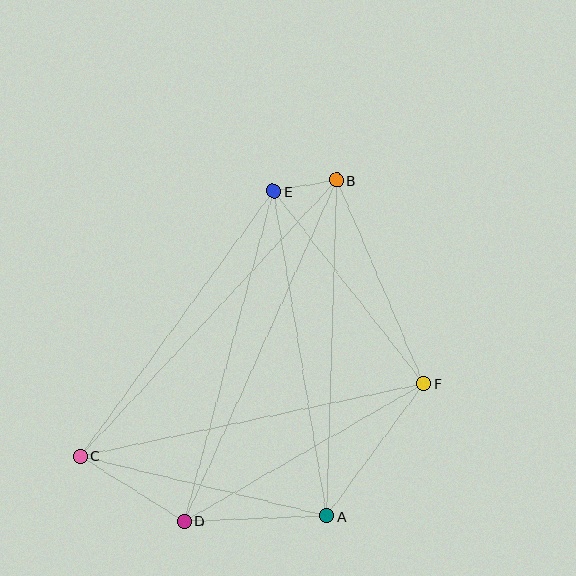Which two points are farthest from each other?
Points B and C are farthest from each other.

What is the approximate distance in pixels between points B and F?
The distance between B and F is approximately 221 pixels.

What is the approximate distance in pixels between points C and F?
The distance between C and F is approximately 352 pixels.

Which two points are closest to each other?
Points B and E are closest to each other.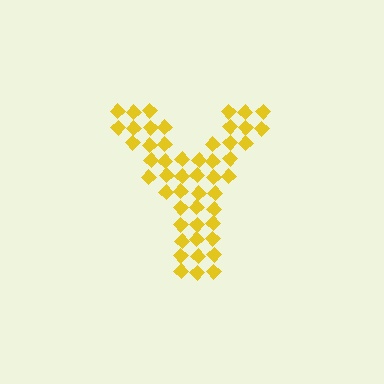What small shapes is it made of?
It is made of small diamonds.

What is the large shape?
The large shape is the letter Y.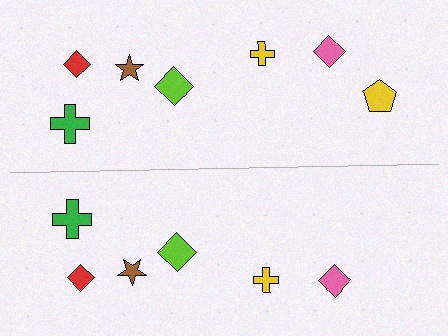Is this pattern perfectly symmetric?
No, the pattern is not perfectly symmetric. A yellow pentagon is missing from the bottom side.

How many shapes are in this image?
There are 13 shapes in this image.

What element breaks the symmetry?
A yellow pentagon is missing from the bottom side.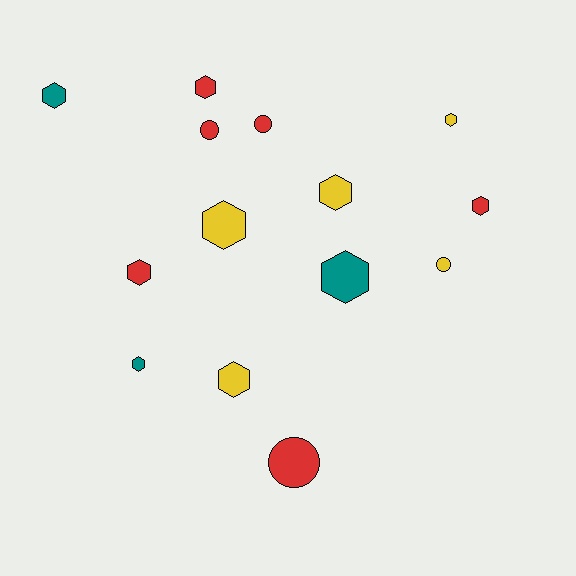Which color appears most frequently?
Red, with 6 objects.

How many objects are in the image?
There are 14 objects.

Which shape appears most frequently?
Hexagon, with 10 objects.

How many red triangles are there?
There are no red triangles.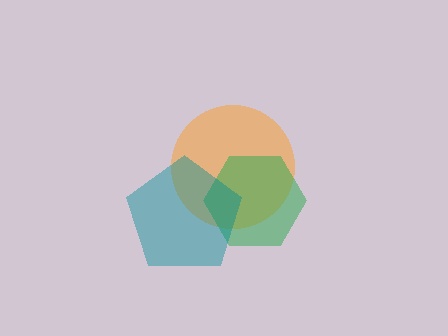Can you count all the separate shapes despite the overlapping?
Yes, there are 3 separate shapes.